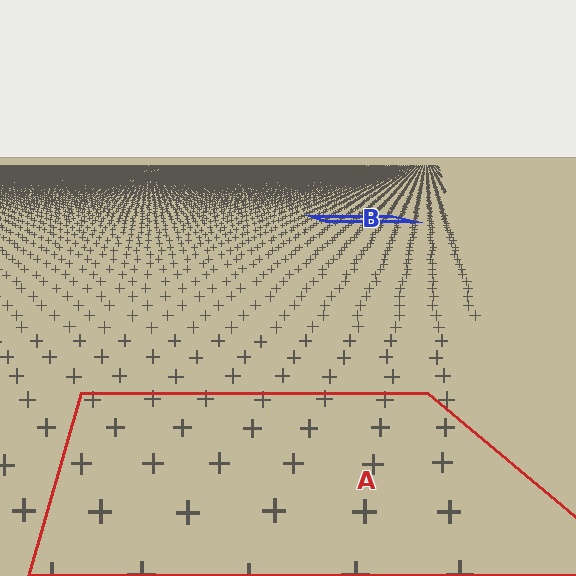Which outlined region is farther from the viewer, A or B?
Region B is farther from the viewer — the texture elements inside it appear smaller and more densely packed.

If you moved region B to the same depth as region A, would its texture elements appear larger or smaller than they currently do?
They would appear larger. At a closer depth, the same texture elements are projected at a bigger on-screen size.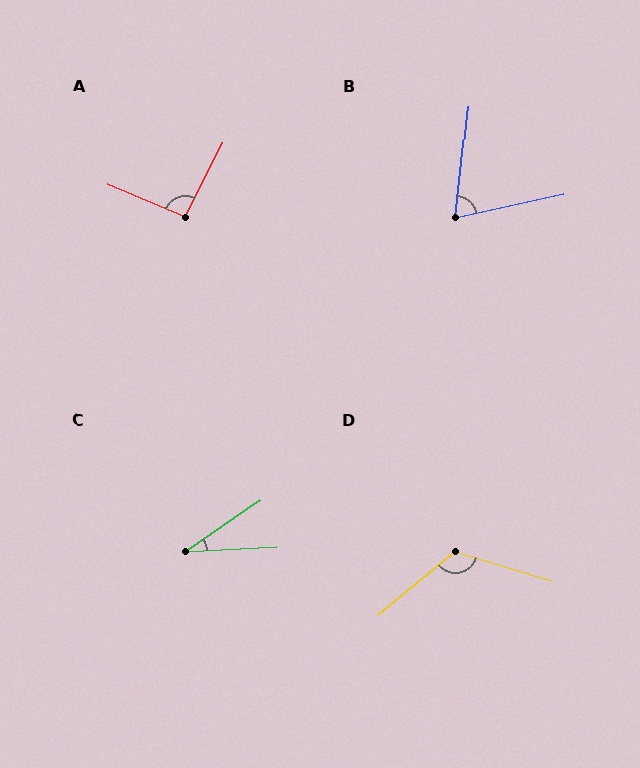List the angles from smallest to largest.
C (31°), B (71°), A (94°), D (123°).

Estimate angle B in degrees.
Approximately 71 degrees.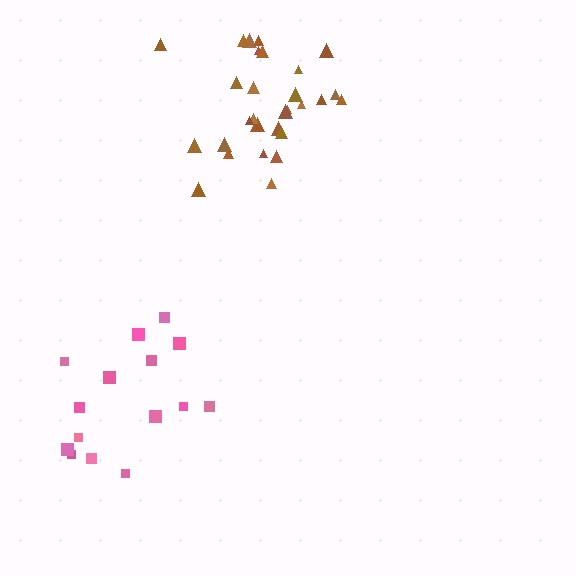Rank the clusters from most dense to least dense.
brown, pink.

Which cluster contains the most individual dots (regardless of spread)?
Brown (29).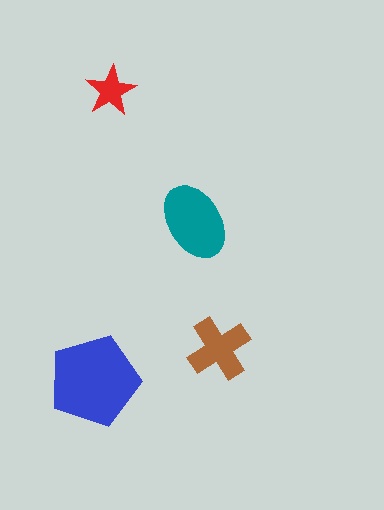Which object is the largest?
The blue pentagon.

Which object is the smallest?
The red star.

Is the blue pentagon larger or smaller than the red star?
Larger.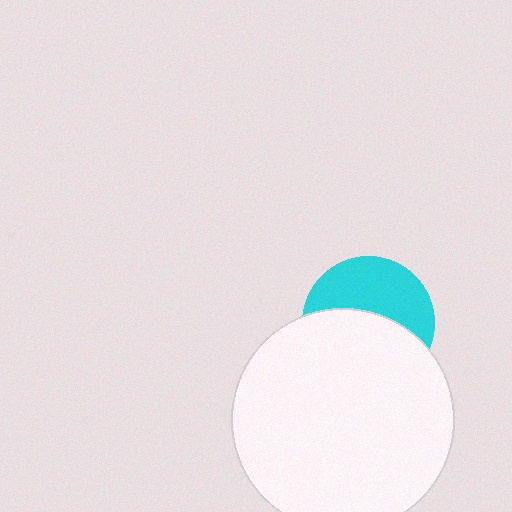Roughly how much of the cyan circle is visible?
About half of it is visible (roughly 45%).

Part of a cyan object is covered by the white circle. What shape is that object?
It is a circle.